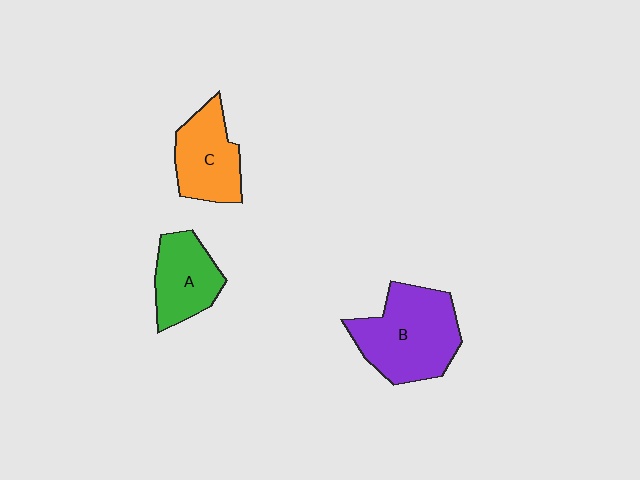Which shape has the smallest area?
Shape A (green).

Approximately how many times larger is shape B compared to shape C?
Approximately 1.5 times.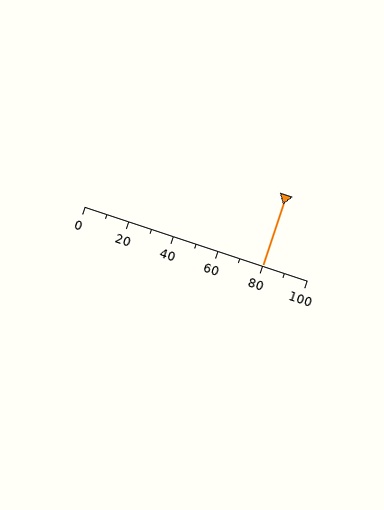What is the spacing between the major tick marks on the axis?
The major ticks are spaced 20 apart.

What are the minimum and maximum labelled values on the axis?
The axis runs from 0 to 100.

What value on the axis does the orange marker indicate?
The marker indicates approximately 80.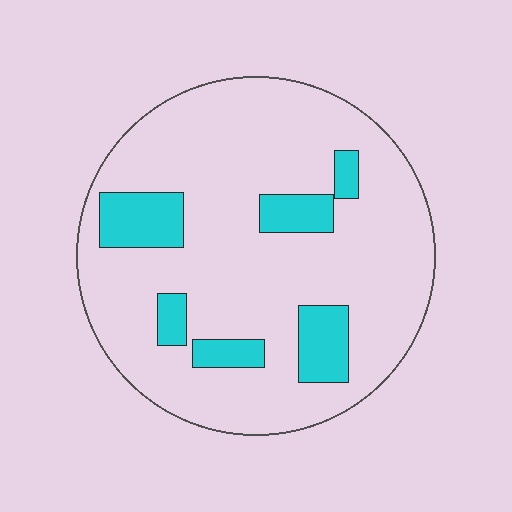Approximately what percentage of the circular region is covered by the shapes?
Approximately 15%.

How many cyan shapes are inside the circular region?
6.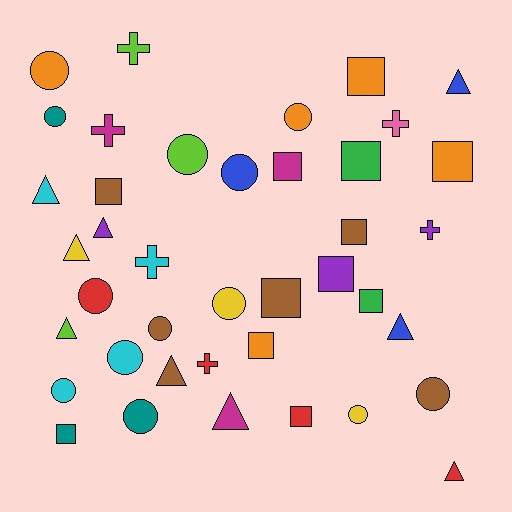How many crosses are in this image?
There are 6 crosses.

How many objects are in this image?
There are 40 objects.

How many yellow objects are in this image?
There are 3 yellow objects.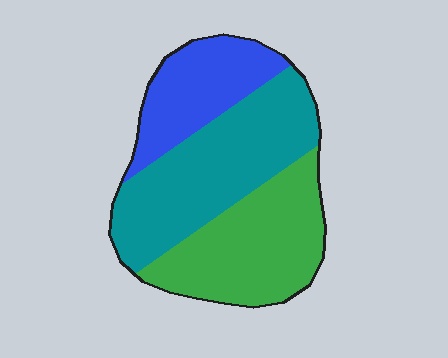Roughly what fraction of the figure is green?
Green covers about 35% of the figure.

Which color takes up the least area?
Blue, at roughly 25%.